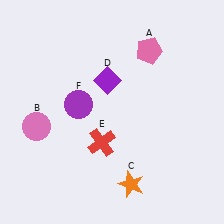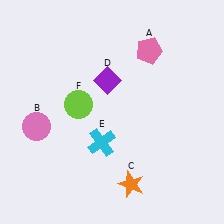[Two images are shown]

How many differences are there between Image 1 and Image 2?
There are 2 differences between the two images.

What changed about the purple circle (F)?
In Image 1, F is purple. In Image 2, it changed to lime.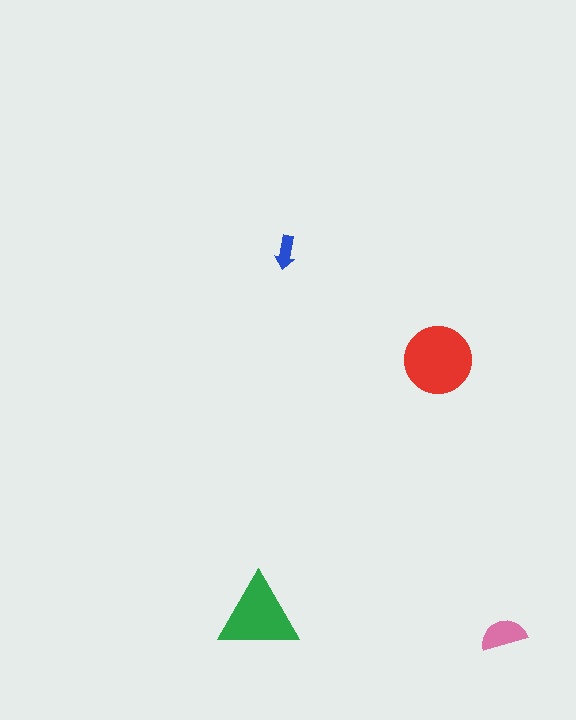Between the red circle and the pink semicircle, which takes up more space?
The red circle.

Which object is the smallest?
The blue arrow.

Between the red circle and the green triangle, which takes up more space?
The red circle.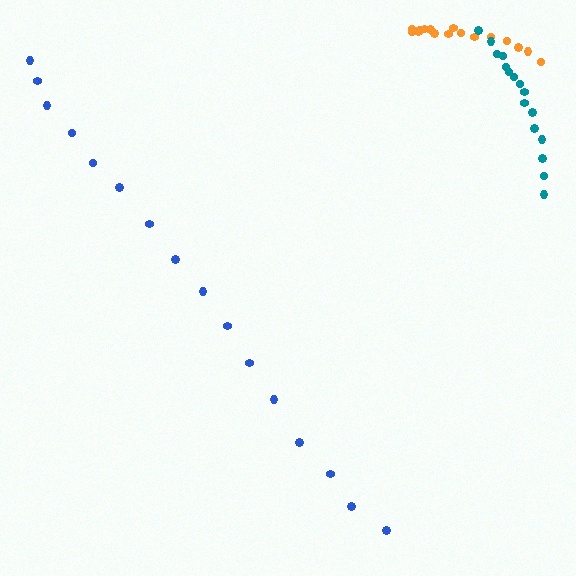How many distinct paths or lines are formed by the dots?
There are 3 distinct paths.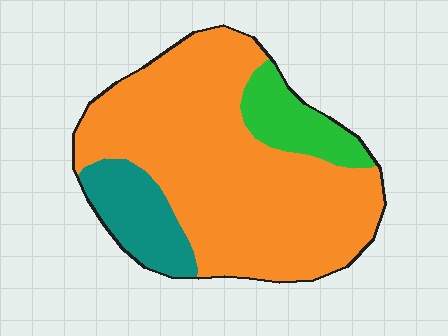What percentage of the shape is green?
Green covers around 10% of the shape.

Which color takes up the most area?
Orange, at roughly 75%.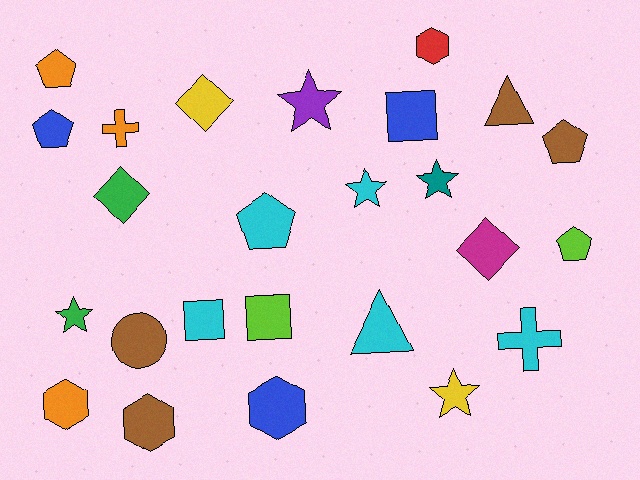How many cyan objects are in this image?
There are 5 cyan objects.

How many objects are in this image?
There are 25 objects.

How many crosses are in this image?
There are 2 crosses.